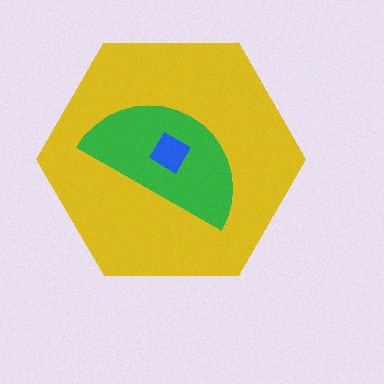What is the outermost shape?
The yellow hexagon.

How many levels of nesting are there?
3.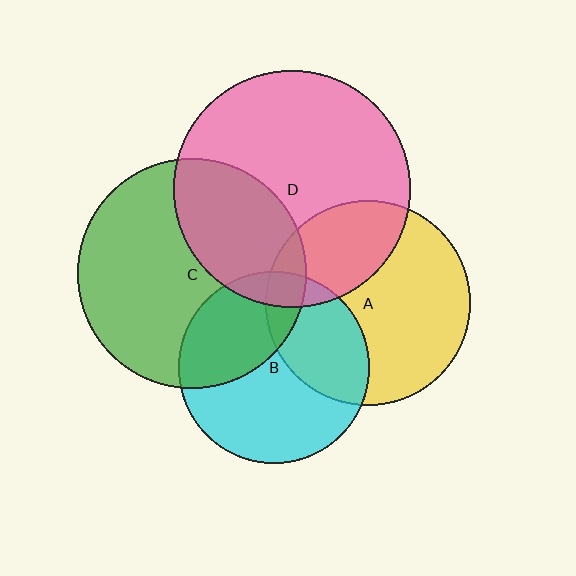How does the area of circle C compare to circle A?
Approximately 1.3 times.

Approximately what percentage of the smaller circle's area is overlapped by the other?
Approximately 10%.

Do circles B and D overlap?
Yes.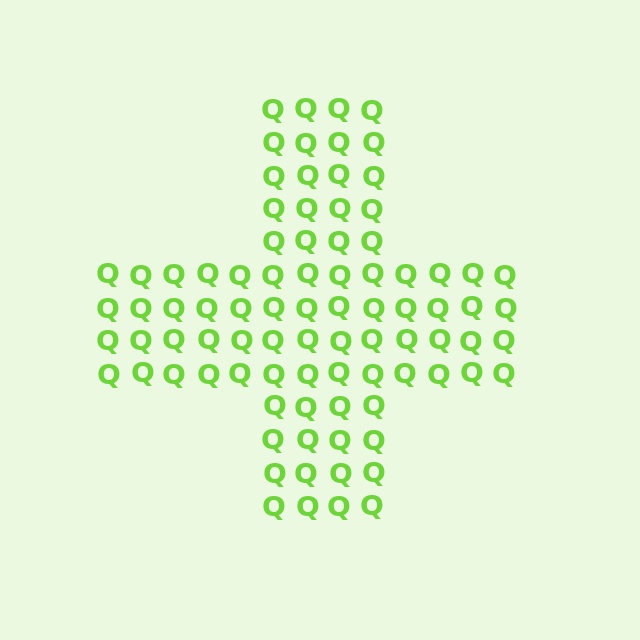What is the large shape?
The large shape is a cross.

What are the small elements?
The small elements are letter Q's.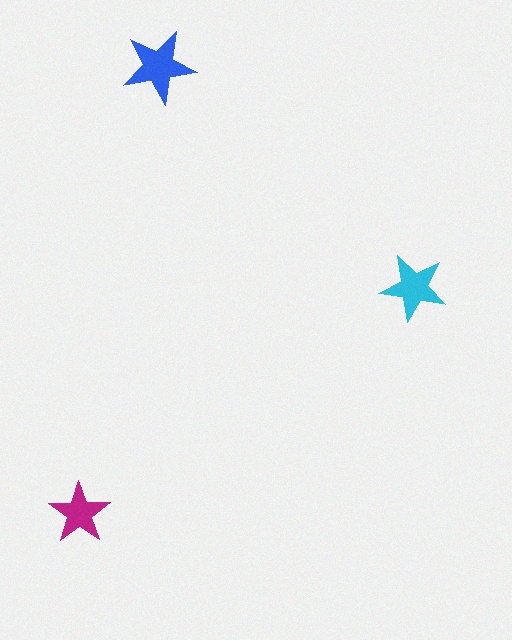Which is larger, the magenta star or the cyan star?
The cyan one.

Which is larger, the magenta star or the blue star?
The blue one.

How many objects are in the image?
There are 3 objects in the image.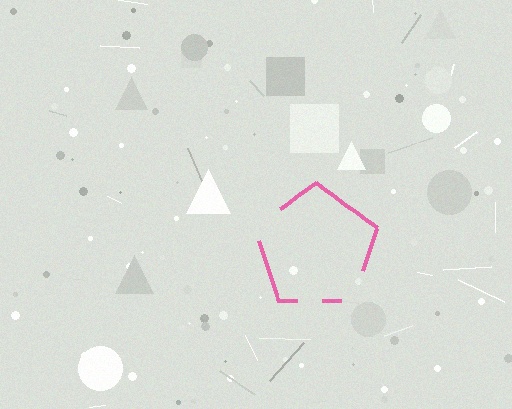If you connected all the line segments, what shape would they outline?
They would outline a pentagon.